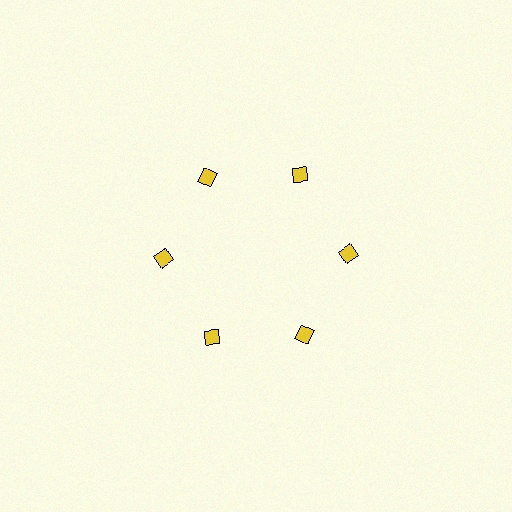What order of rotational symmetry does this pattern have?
This pattern has 6-fold rotational symmetry.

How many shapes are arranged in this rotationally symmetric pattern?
There are 6 shapes, arranged in 6 groups of 1.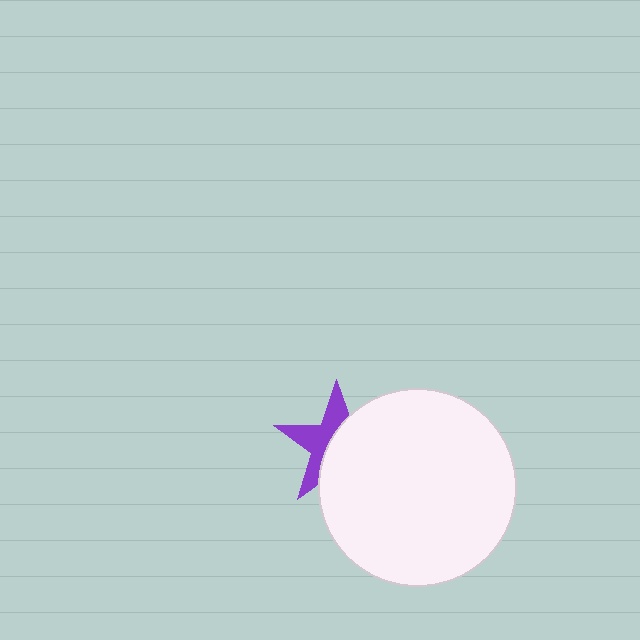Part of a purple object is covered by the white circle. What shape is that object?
It is a star.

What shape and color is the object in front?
The object in front is a white circle.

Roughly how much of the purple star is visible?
About half of it is visible (roughly 45%).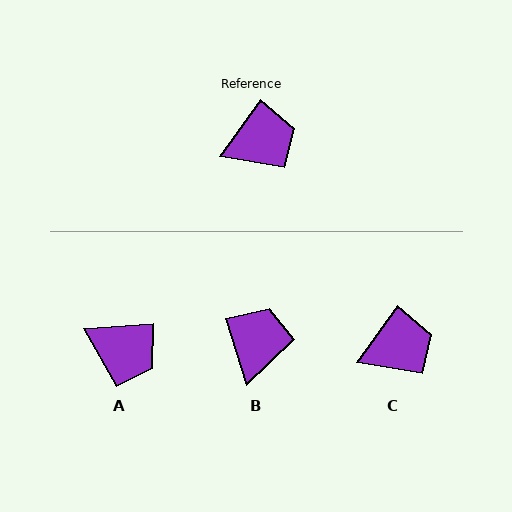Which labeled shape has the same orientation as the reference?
C.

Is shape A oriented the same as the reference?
No, it is off by about 51 degrees.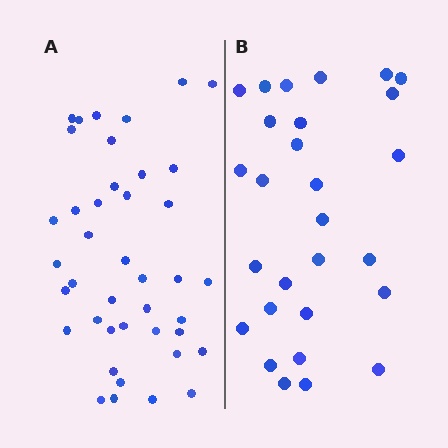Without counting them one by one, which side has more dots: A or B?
Region A (the left region) has more dots.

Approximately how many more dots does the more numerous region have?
Region A has approximately 15 more dots than region B.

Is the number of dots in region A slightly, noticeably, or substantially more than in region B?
Region A has substantially more. The ratio is roughly 1.5 to 1.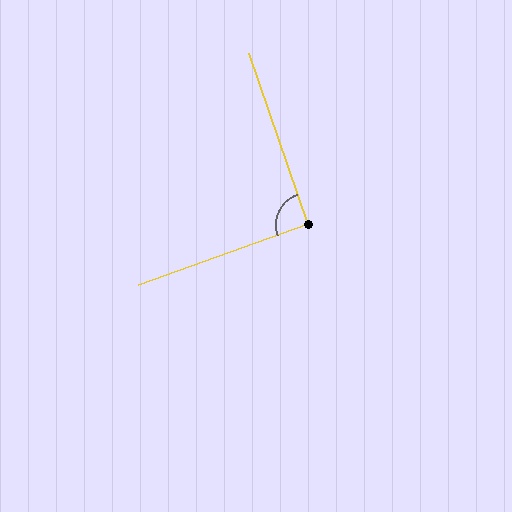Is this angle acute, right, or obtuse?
It is approximately a right angle.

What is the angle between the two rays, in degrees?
Approximately 91 degrees.